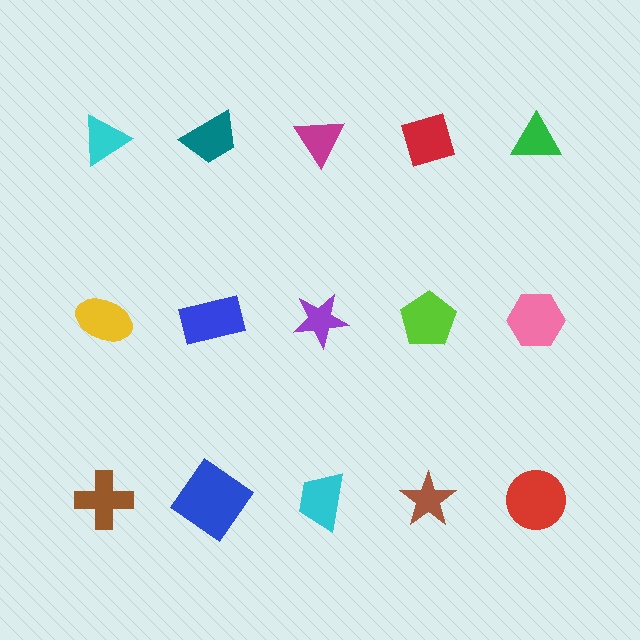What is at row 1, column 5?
A green triangle.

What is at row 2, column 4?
A lime pentagon.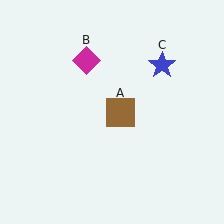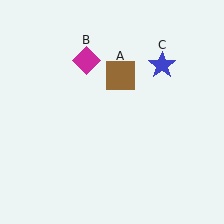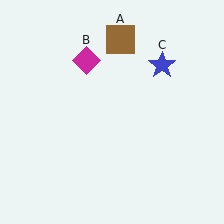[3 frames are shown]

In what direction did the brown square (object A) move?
The brown square (object A) moved up.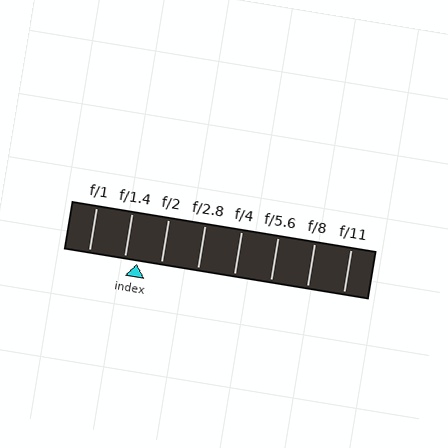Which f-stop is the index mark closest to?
The index mark is closest to f/1.4.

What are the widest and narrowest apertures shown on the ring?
The widest aperture shown is f/1 and the narrowest is f/11.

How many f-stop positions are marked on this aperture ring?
There are 8 f-stop positions marked.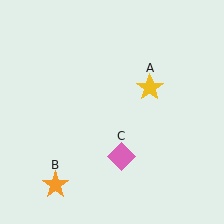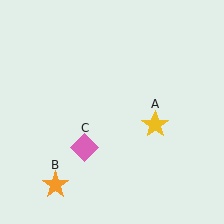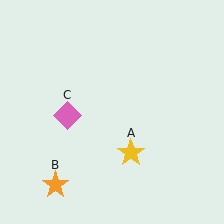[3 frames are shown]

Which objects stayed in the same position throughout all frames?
Orange star (object B) remained stationary.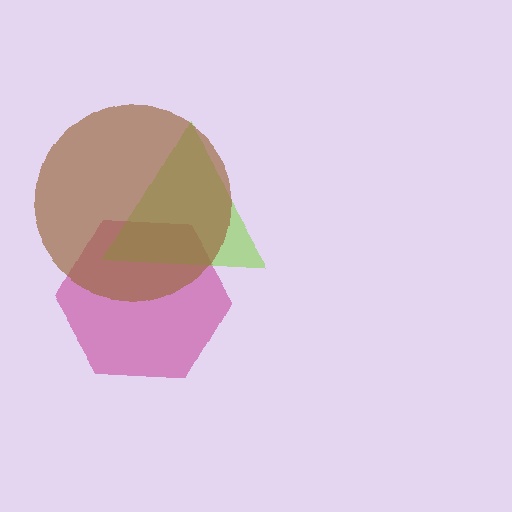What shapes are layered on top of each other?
The layered shapes are: a magenta hexagon, a lime triangle, a brown circle.